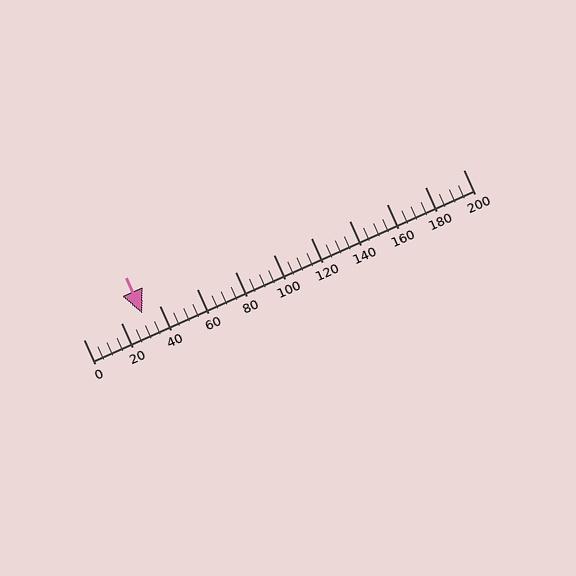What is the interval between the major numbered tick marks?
The major tick marks are spaced 20 units apart.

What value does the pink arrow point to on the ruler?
The pink arrow points to approximately 31.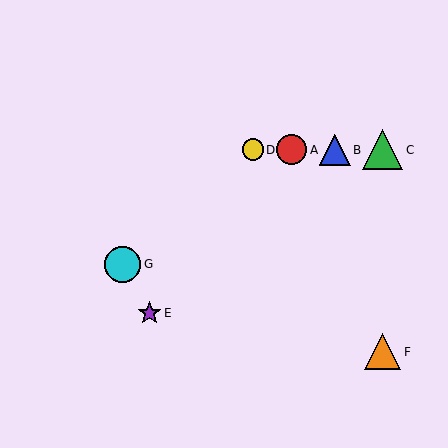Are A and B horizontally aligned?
Yes, both are at y≈150.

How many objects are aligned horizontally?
4 objects (A, B, C, D) are aligned horizontally.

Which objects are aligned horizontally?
Objects A, B, C, D are aligned horizontally.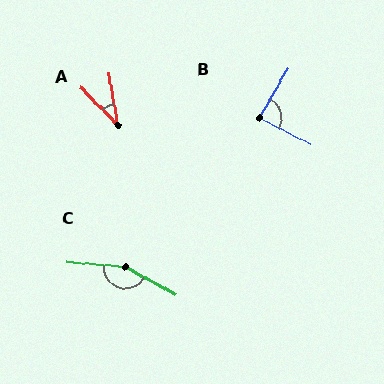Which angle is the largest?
C, at approximately 156 degrees.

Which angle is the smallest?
A, at approximately 34 degrees.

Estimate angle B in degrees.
Approximately 87 degrees.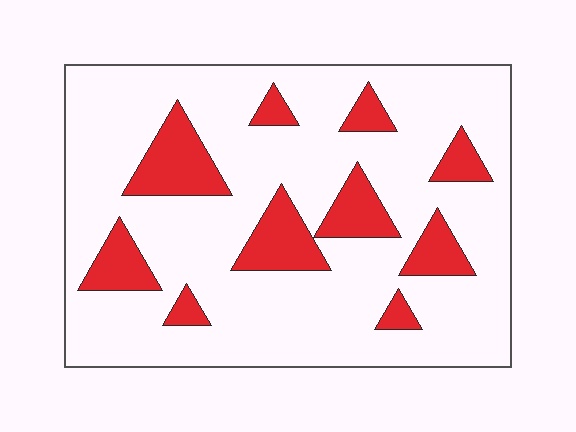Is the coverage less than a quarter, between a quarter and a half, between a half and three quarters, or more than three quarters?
Less than a quarter.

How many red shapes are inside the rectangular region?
10.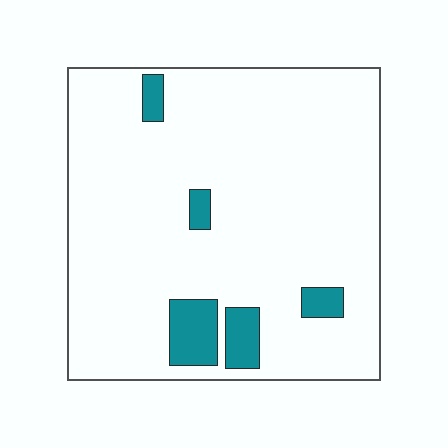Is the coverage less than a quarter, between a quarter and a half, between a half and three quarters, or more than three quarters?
Less than a quarter.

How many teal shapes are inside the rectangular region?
5.